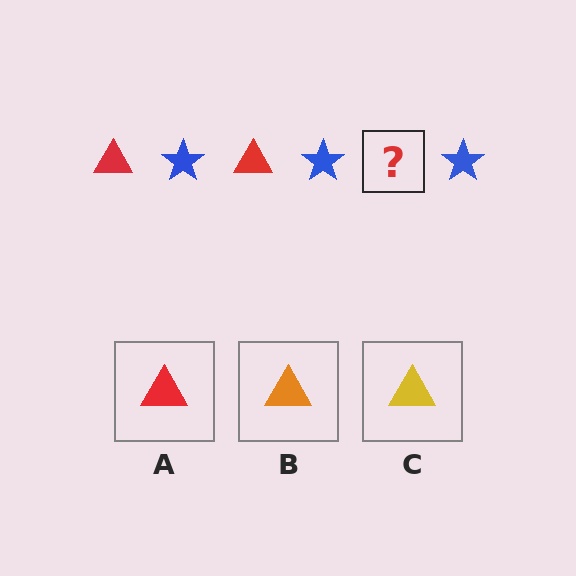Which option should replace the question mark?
Option A.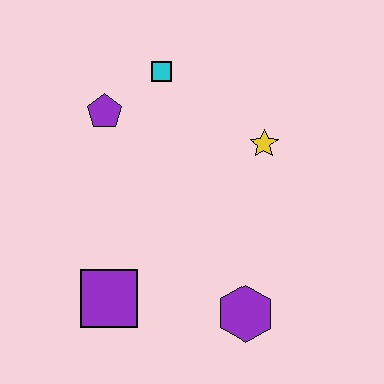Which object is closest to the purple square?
The purple hexagon is closest to the purple square.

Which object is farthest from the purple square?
The cyan square is farthest from the purple square.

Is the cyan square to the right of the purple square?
Yes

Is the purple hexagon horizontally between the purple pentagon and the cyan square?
No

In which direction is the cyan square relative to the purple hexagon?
The cyan square is above the purple hexagon.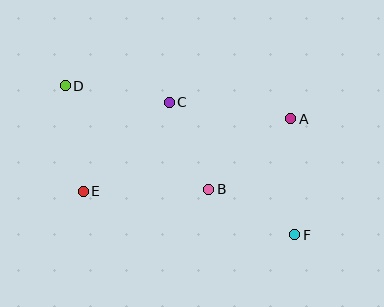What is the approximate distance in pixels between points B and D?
The distance between B and D is approximately 177 pixels.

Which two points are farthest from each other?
Points D and F are farthest from each other.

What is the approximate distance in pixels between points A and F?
The distance between A and F is approximately 116 pixels.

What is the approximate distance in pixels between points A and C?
The distance between A and C is approximately 122 pixels.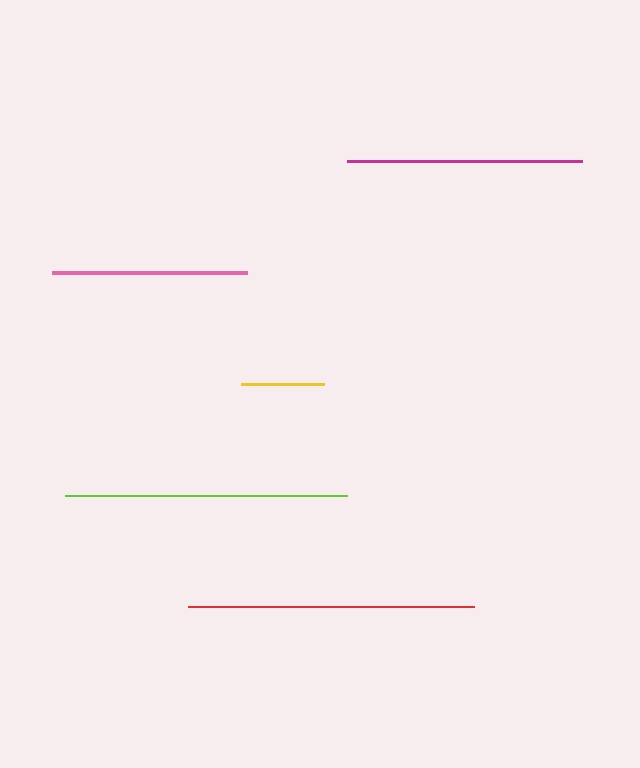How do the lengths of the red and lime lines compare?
The red and lime lines are approximately the same length.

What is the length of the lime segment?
The lime segment is approximately 281 pixels long.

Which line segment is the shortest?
The yellow line is the shortest at approximately 83 pixels.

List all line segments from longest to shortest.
From longest to shortest: red, lime, magenta, pink, yellow.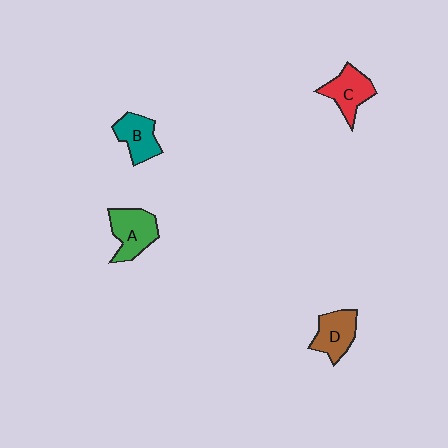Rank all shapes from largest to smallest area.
From largest to smallest: A (green), C (red), D (brown), B (teal).